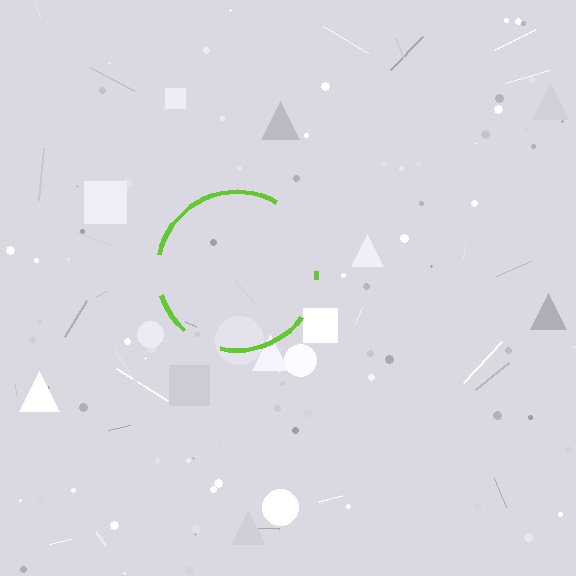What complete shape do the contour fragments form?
The contour fragments form a circle.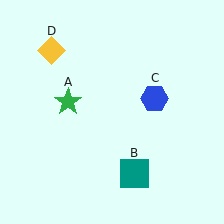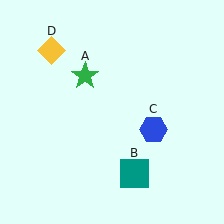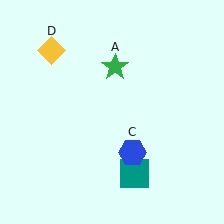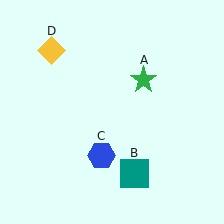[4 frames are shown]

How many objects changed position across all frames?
2 objects changed position: green star (object A), blue hexagon (object C).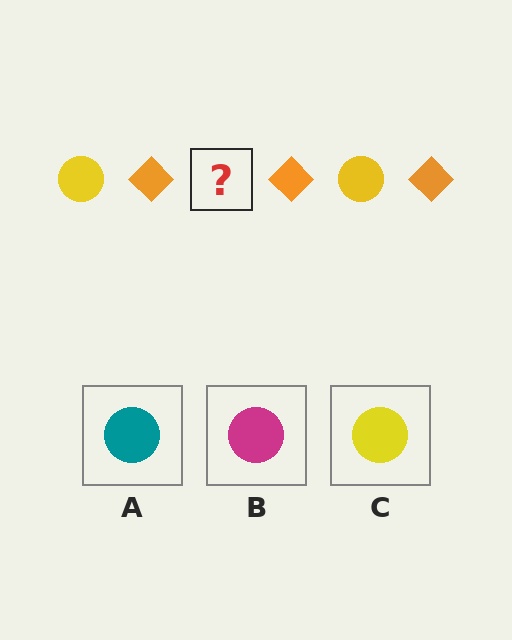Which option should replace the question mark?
Option C.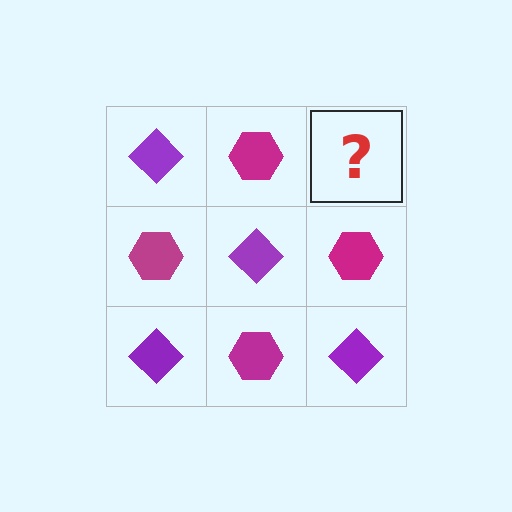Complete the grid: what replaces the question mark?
The question mark should be replaced with a purple diamond.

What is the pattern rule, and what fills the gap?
The rule is that it alternates purple diamond and magenta hexagon in a checkerboard pattern. The gap should be filled with a purple diamond.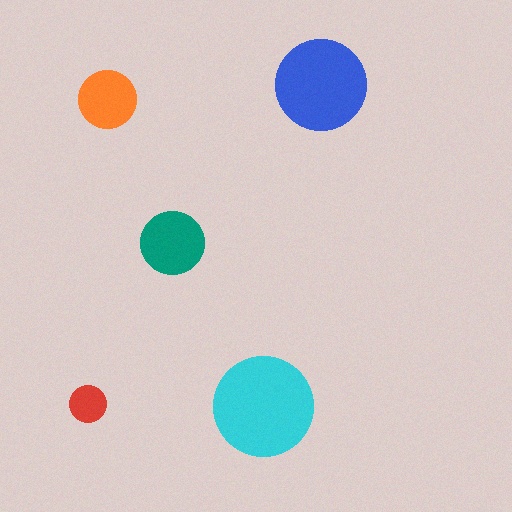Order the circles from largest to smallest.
the cyan one, the blue one, the teal one, the orange one, the red one.